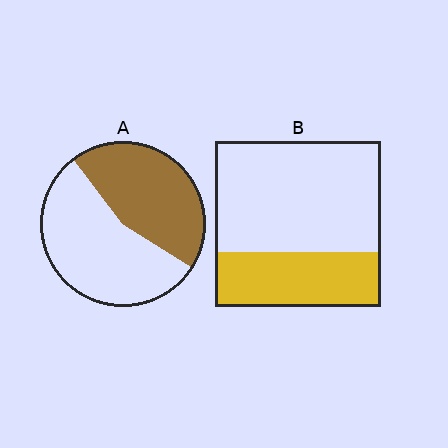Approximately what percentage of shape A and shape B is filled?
A is approximately 45% and B is approximately 35%.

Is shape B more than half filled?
No.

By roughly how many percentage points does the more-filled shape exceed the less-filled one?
By roughly 10 percentage points (A over B).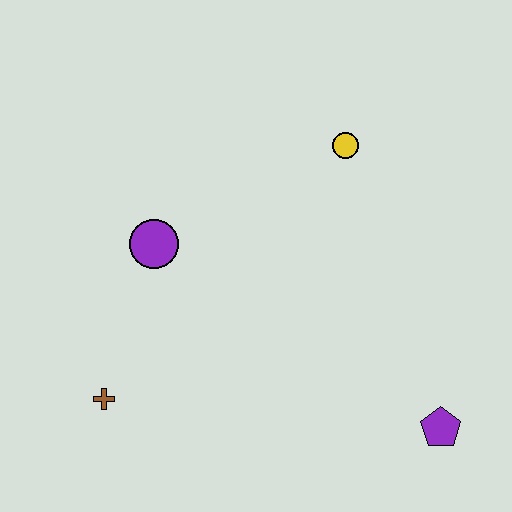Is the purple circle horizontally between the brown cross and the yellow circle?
Yes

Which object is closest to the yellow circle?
The purple circle is closest to the yellow circle.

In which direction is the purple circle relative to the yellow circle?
The purple circle is to the left of the yellow circle.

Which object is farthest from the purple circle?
The purple pentagon is farthest from the purple circle.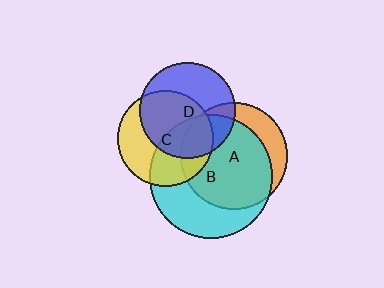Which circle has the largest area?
Circle B (cyan).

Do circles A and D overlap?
Yes.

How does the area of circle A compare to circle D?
Approximately 1.2 times.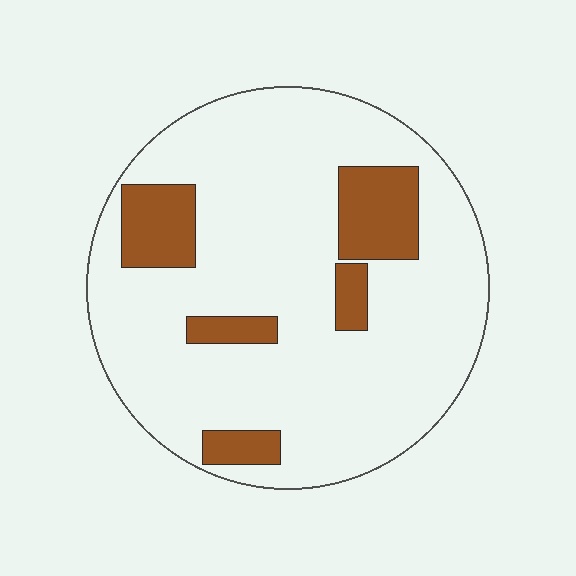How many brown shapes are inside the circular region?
5.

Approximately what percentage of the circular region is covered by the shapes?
Approximately 15%.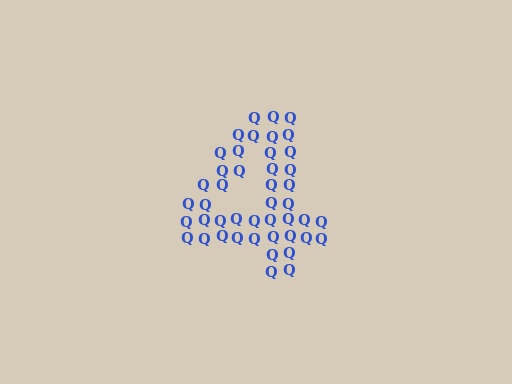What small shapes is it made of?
It is made of small letter Q's.